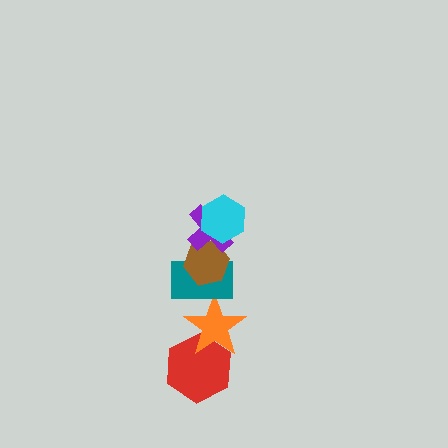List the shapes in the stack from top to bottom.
From top to bottom: the cyan hexagon, the purple cross, the brown hexagon, the teal rectangle, the orange star, the red hexagon.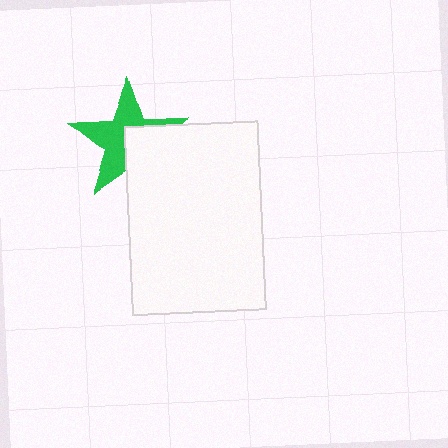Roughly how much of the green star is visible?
About half of it is visible (roughly 59%).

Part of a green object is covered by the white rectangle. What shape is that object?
It is a star.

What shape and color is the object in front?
The object in front is a white rectangle.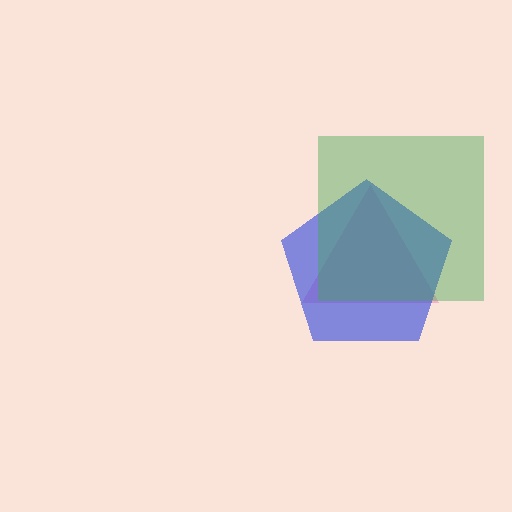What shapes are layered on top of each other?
The layered shapes are: a pink triangle, a blue pentagon, a green square.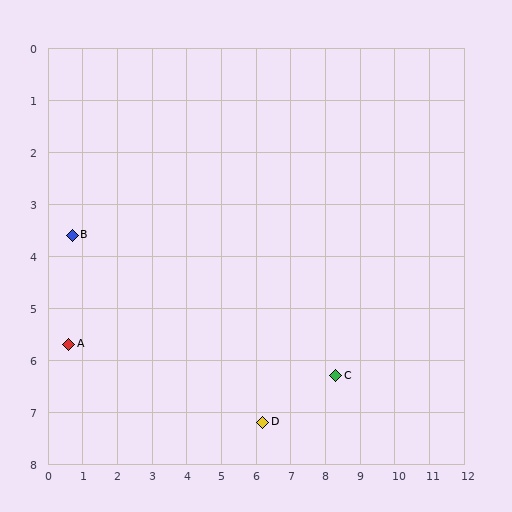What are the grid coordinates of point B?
Point B is at approximately (0.7, 3.6).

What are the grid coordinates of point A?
Point A is at approximately (0.6, 5.7).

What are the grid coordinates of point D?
Point D is at approximately (6.2, 7.2).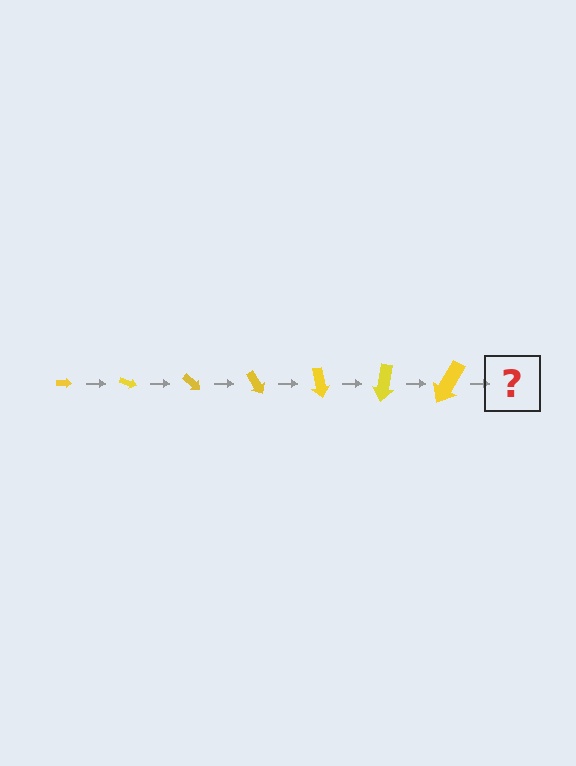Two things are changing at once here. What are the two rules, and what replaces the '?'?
The two rules are that the arrow grows larger each step and it rotates 20 degrees each step. The '?' should be an arrow, larger than the previous one and rotated 140 degrees from the start.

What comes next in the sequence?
The next element should be an arrow, larger than the previous one and rotated 140 degrees from the start.